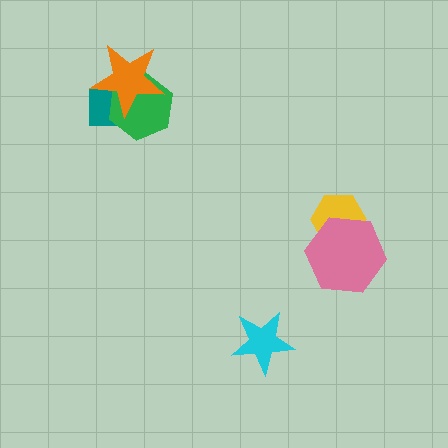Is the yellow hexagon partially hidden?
Yes, it is partially covered by another shape.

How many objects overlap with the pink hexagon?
1 object overlaps with the pink hexagon.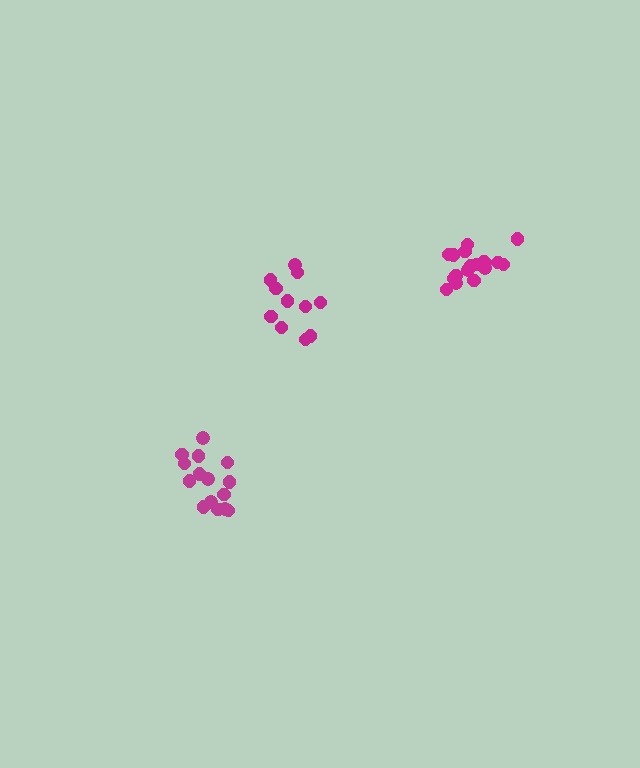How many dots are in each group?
Group 1: 11 dots, Group 2: 15 dots, Group 3: 17 dots (43 total).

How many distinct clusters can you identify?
There are 3 distinct clusters.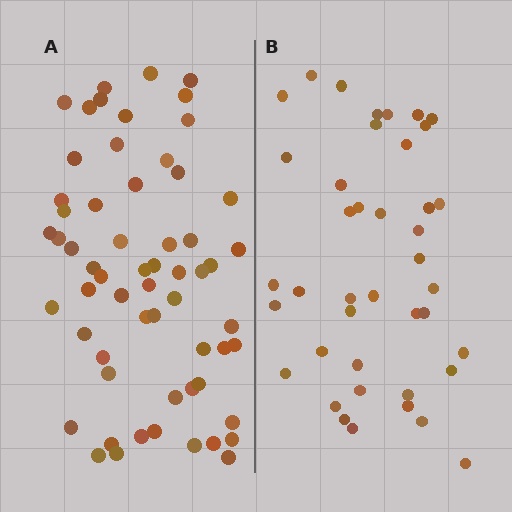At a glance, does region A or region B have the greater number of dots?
Region A (the left region) has more dots.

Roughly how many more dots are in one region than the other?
Region A has approximately 20 more dots than region B.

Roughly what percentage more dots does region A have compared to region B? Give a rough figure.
About 45% more.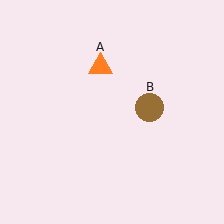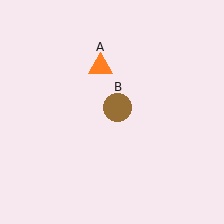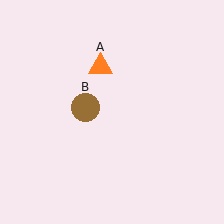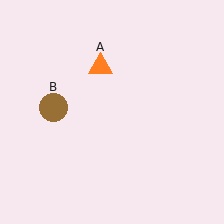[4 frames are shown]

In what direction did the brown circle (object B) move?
The brown circle (object B) moved left.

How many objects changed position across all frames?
1 object changed position: brown circle (object B).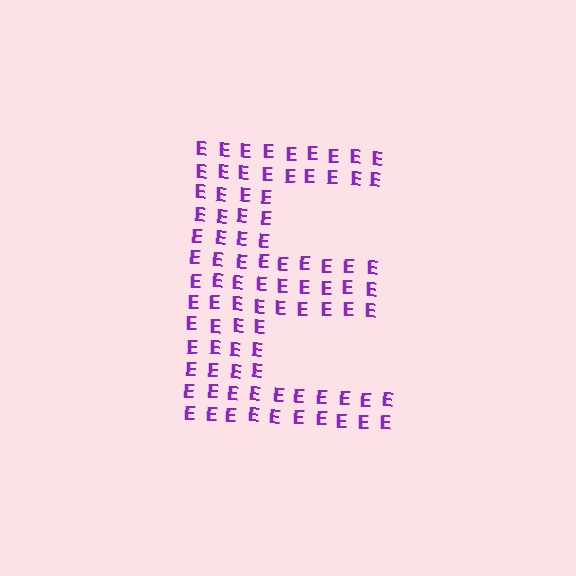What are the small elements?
The small elements are letter E's.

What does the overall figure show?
The overall figure shows the letter E.